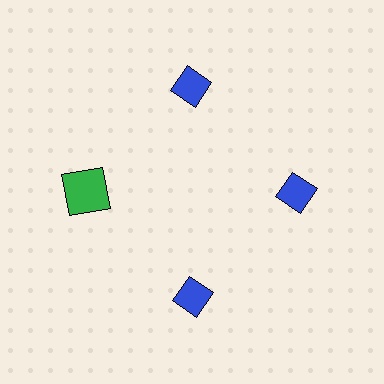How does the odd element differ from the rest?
It differs in both color (green instead of blue) and shape (square instead of diamond).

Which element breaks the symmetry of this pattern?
The green square at roughly the 9 o'clock position breaks the symmetry. All other shapes are blue diamonds.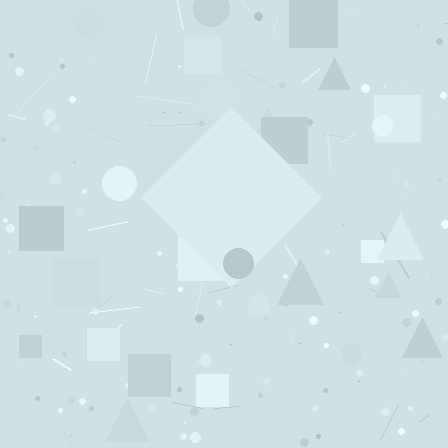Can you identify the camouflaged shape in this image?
The camouflaged shape is a diamond.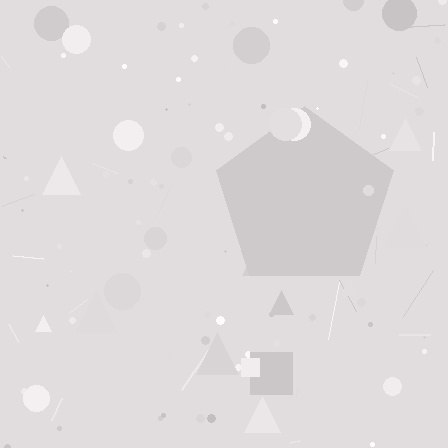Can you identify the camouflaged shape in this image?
The camouflaged shape is a pentagon.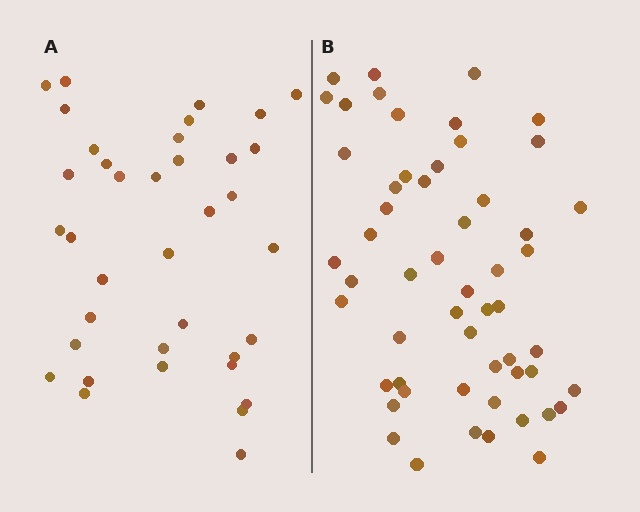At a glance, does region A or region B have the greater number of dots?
Region B (the right region) has more dots.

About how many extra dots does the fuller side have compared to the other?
Region B has approximately 20 more dots than region A.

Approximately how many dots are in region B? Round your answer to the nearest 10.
About 60 dots. (The exact count is 55, which rounds to 60.)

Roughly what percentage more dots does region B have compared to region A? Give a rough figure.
About 50% more.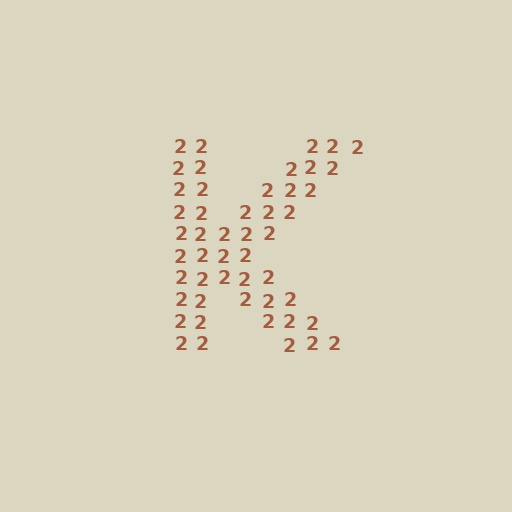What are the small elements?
The small elements are digit 2's.